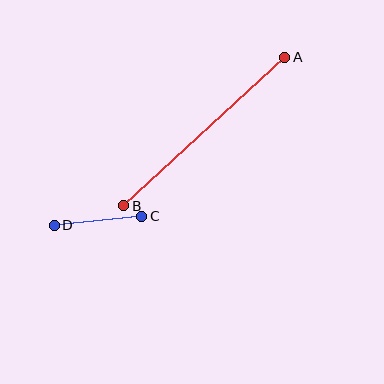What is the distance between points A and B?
The distance is approximately 219 pixels.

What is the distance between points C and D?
The distance is approximately 88 pixels.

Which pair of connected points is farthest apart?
Points A and B are farthest apart.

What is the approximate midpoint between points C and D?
The midpoint is at approximately (98, 221) pixels.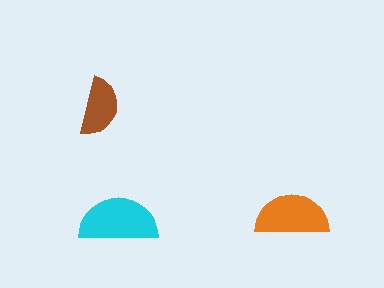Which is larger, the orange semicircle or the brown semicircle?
The orange one.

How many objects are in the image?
There are 3 objects in the image.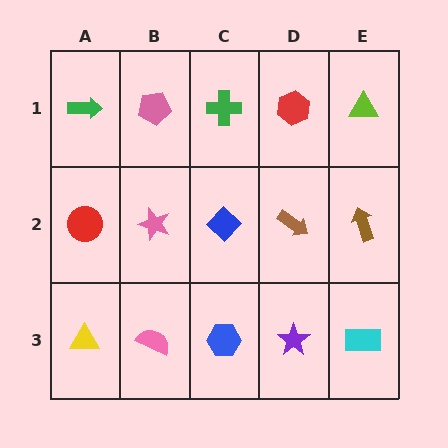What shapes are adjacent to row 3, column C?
A blue diamond (row 2, column C), a pink semicircle (row 3, column B), a purple star (row 3, column D).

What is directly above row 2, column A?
A green arrow.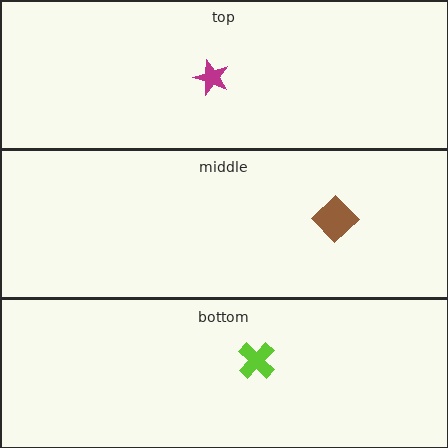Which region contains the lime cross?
The bottom region.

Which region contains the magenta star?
The top region.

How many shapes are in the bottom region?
1.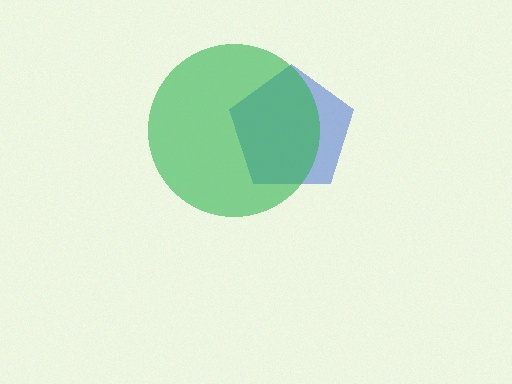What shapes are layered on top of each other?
The layered shapes are: a blue pentagon, a green circle.